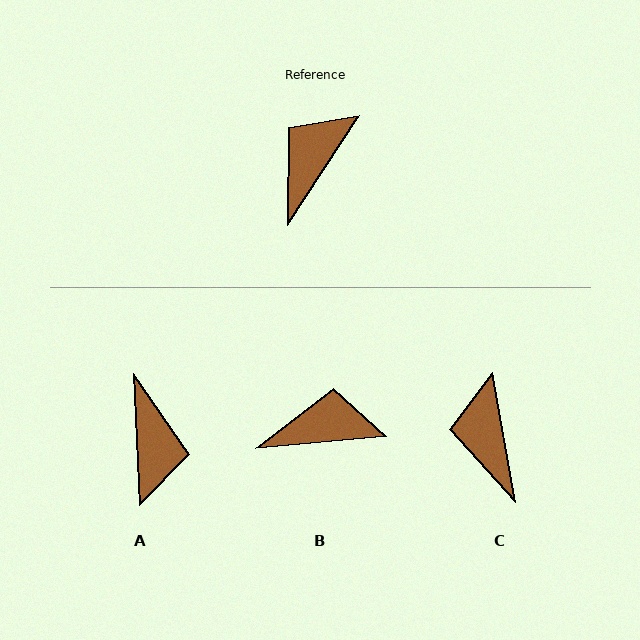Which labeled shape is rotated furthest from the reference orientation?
A, about 145 degrees away.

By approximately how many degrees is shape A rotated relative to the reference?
Approximately 145 degrees clockwise.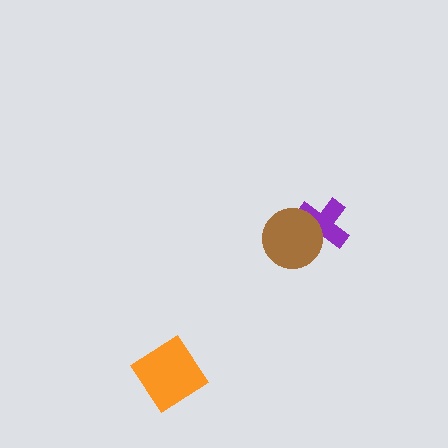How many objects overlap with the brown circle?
1 object overlaps with the brown circle.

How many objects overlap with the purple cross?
1 object overlaps with the purple cross.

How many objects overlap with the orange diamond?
0 objects overlap with the orange diamond.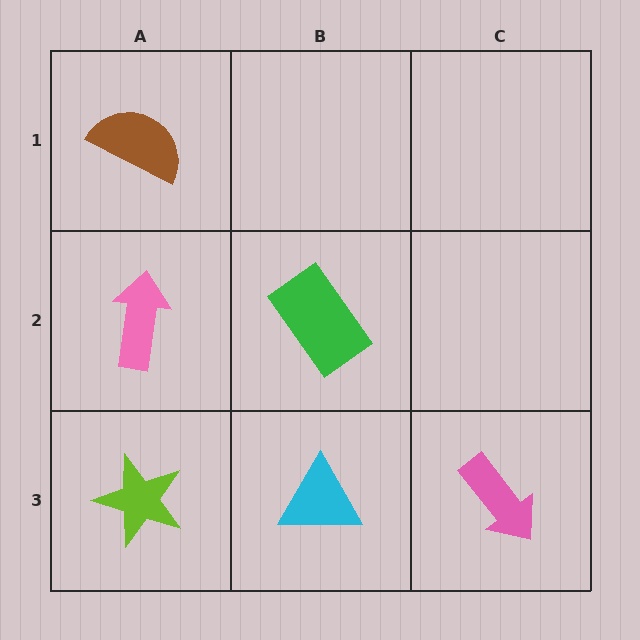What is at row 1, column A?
A brown semicircle.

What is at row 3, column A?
A lime star.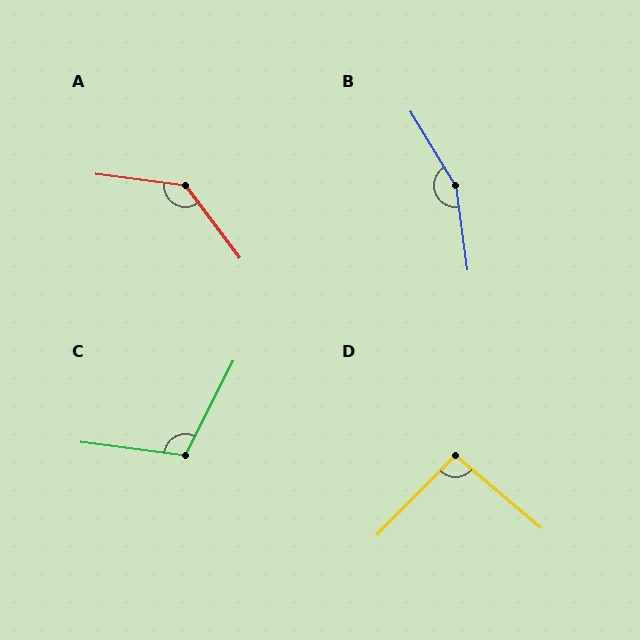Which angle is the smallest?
D, at approximately 94 degrees.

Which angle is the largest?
B, at approximately 157 degrees.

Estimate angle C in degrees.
Approximately 109 degrees.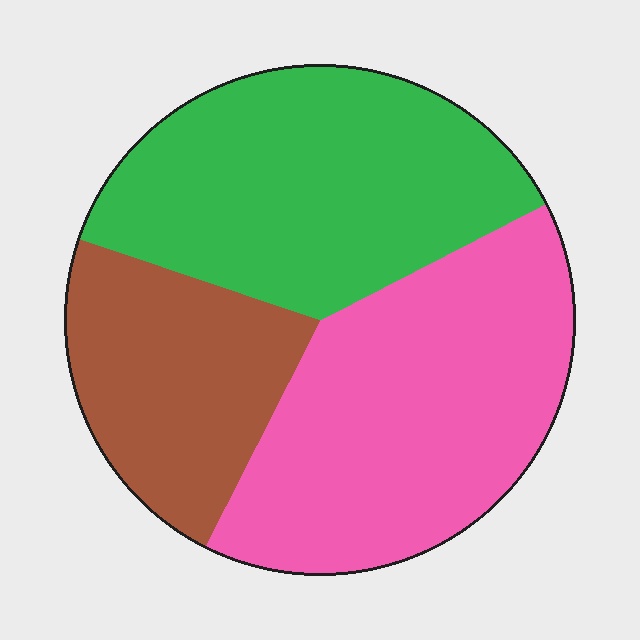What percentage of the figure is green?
Green covers 37% of the figure.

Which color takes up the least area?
Brown, at roughly 25%.